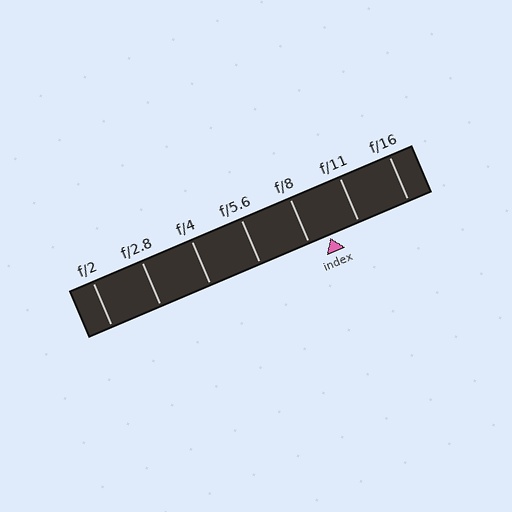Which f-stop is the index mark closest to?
The index mark is closest to f/8.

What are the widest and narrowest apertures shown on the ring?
The widest aperture shown is f/2 and the narrowest is f/16.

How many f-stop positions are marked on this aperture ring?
There are 7 f-stop positions marked.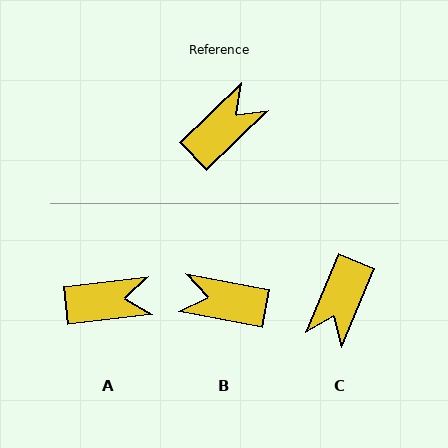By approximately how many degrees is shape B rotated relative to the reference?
Approximately 126 degrees counter-clockwise.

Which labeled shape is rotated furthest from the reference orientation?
C, about 156 degrees away.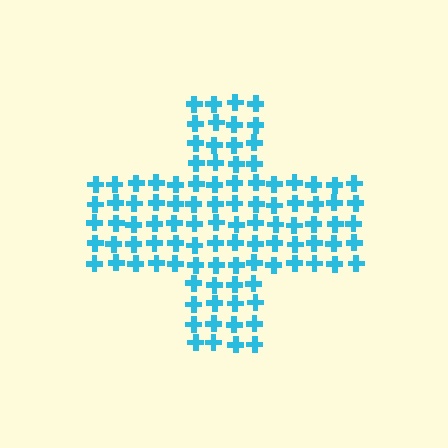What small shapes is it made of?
It is made of small crosses.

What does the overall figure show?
The overall figure shows a cross.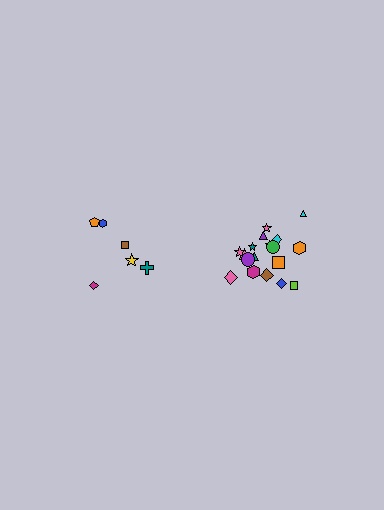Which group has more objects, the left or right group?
The right group.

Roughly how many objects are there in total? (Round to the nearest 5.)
Roughly 25 objects in total.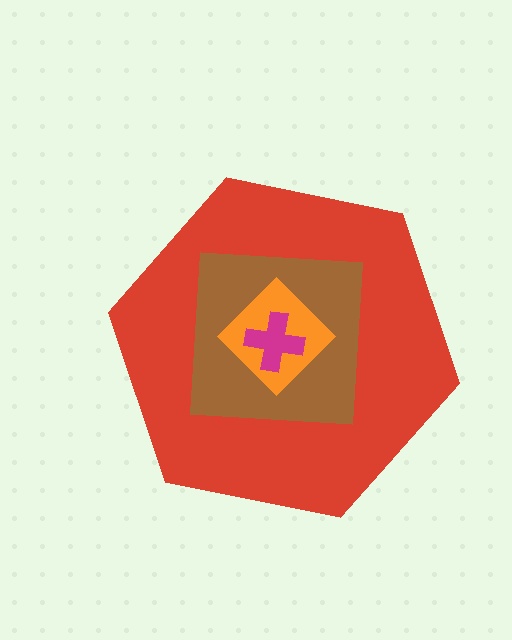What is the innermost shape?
The magenta cross.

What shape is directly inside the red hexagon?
The brown square.